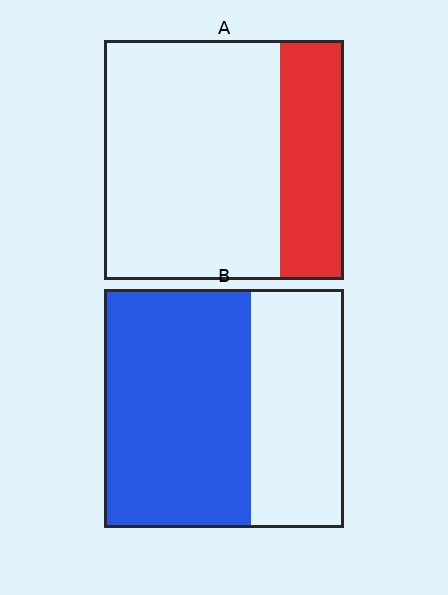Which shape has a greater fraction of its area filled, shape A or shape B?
Shape B.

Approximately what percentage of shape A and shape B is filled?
A is approximately 25% and B is approximately 60%.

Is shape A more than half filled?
No.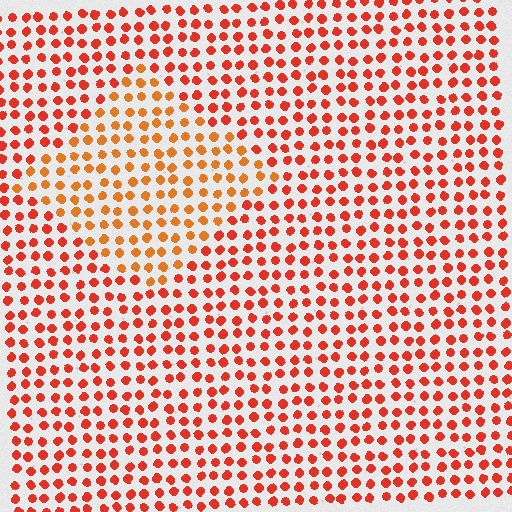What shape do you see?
I see a diamond.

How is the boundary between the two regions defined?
The boundary is defined purely by a slight shift in hue (about 24 degrees). Spacing, size, and orientation are identical on both sides.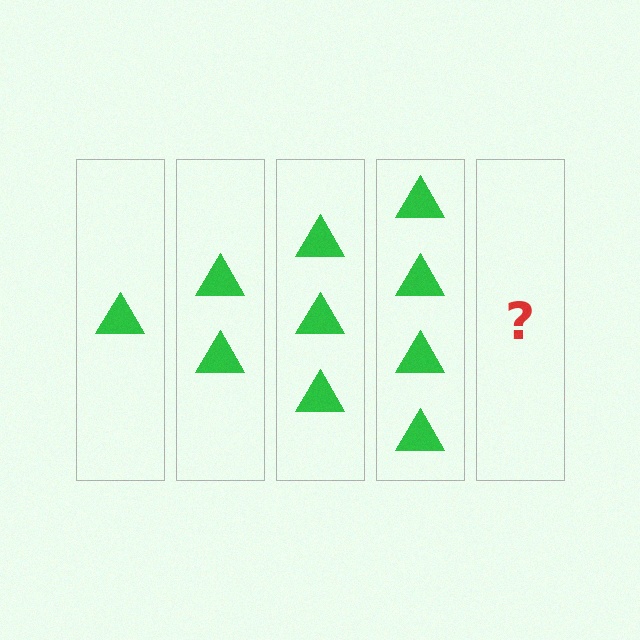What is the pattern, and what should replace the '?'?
The pattern is that each step adds one more triangle. The '?' should be 5 triangles.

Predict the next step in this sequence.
The next step is 5 triangles.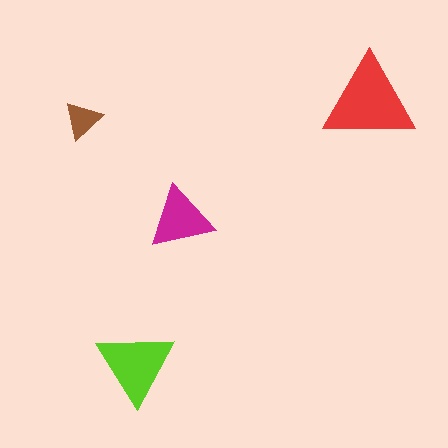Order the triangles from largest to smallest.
the red one, the lime one, the magenta one, the brown one.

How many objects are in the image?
There are 4 objects in the image.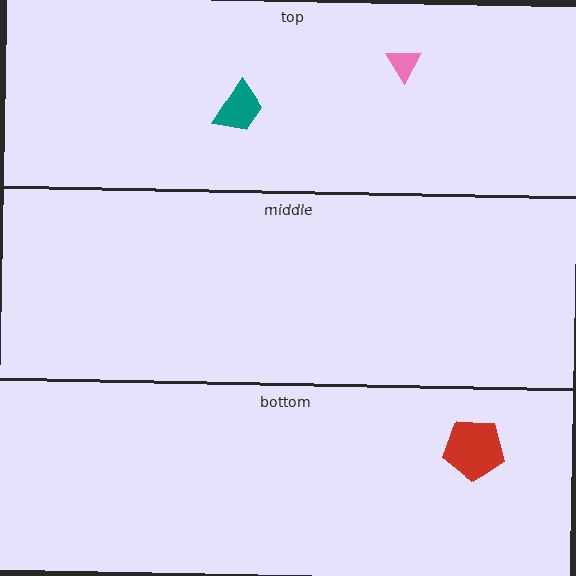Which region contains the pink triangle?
The top region.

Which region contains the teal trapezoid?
The top region.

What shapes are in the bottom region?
The red pentagon.